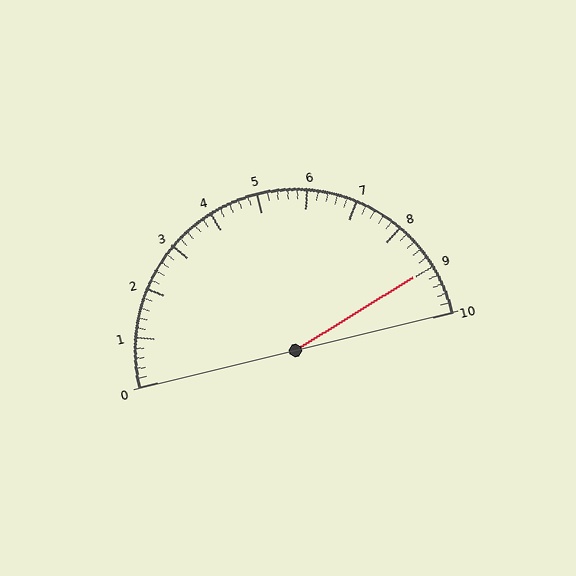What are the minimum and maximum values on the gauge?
The gauge ranges from 0 to 10.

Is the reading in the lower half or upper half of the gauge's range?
The reading is in the upper half of the range (0 to 10).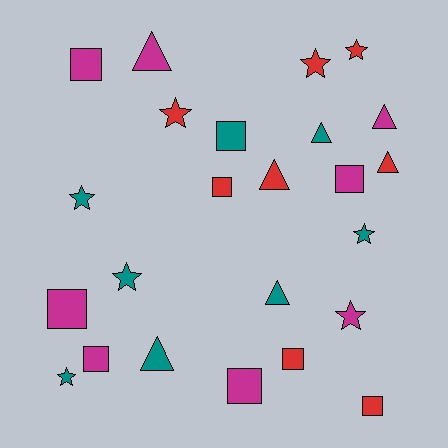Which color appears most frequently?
Red, with 8 objects.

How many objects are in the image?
There are 24 objects.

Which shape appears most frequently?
Square, with 9 objects.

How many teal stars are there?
There are 4 teal stars.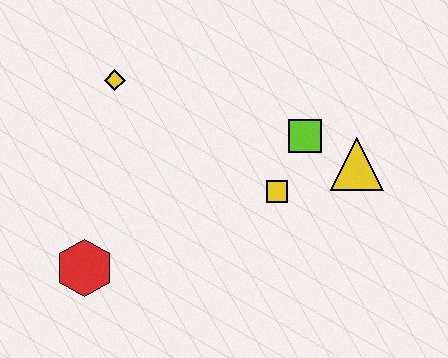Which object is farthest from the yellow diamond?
The yellow triangle is farthest from the yellow diamond.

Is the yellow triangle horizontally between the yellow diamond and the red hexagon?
No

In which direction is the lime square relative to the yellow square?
The lime square is above the yellow square.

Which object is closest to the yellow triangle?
The lime square is closest to the yellow triangle.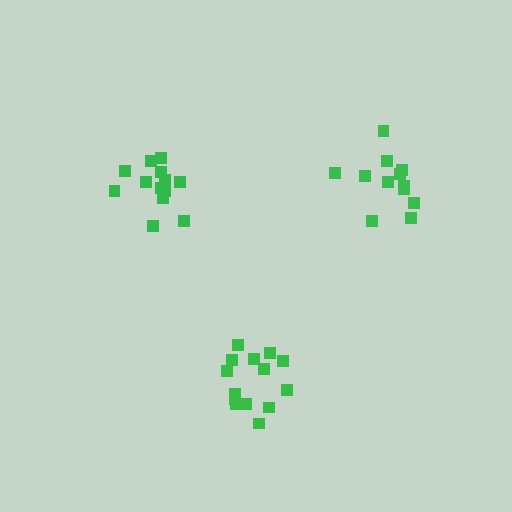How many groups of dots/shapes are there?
There are 3 groups.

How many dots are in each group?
Group 1: 14 dots, Group 2: 13 dots, Group 3: 12 dots (39 total).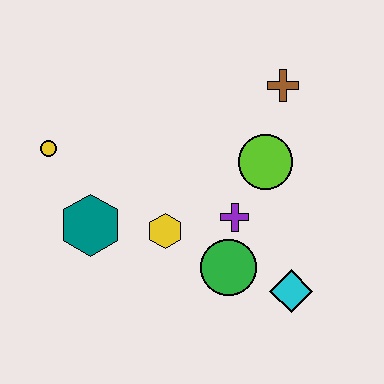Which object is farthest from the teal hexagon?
The brown cross is farthest from the teal hexagon.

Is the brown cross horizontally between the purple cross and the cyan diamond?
Yes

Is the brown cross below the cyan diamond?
No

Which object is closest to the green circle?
The purple cross is closest to the green circle.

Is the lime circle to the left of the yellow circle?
No